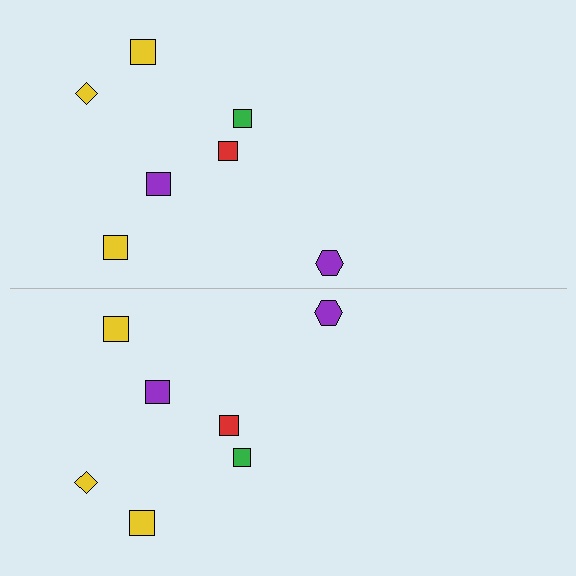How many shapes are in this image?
There are 14 shapes in this image.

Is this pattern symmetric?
Yes, this pattern has bilateral (reflection) symmetry.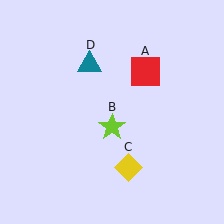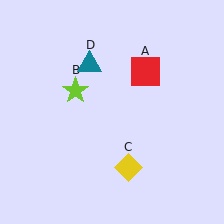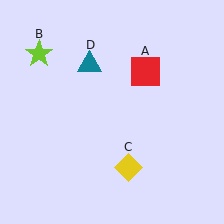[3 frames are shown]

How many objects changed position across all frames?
1 object changed position: lime star (object B).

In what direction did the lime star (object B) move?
The lime star (object B) moved up and to the left.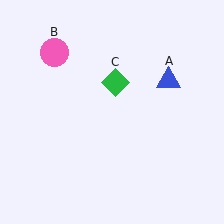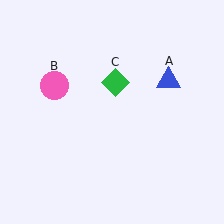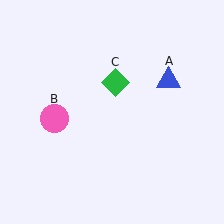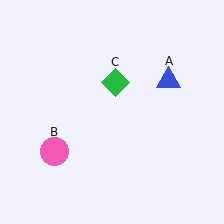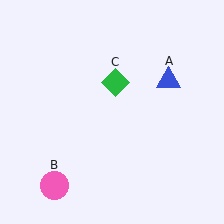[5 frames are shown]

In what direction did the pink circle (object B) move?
The pink circle (object B) moved down.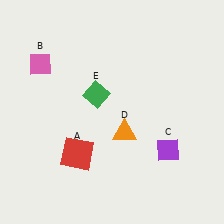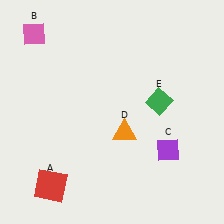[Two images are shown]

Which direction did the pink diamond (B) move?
The pink diamond (B) moved up.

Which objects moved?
The objects that moved are: the red square (A), the pink diamond (B), the green diamond (E).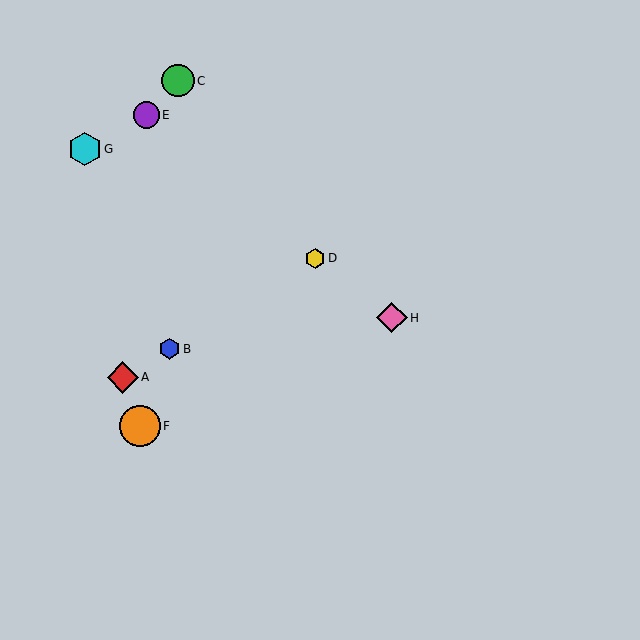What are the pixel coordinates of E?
Object E is at (146, 115).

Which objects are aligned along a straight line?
Objects A, B, D are aligned along a straight line.